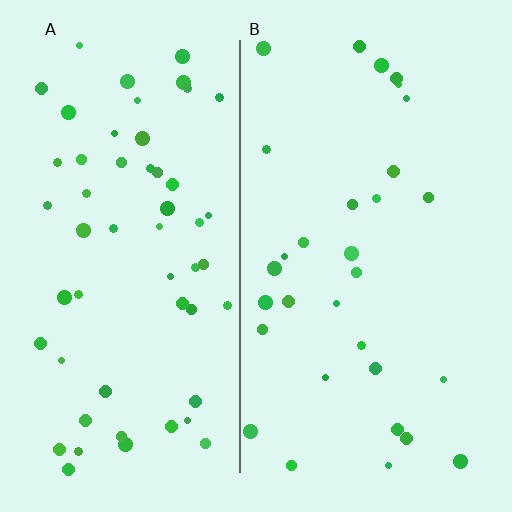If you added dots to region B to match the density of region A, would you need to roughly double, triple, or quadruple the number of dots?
Approximately double.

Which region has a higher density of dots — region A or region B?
A (the left).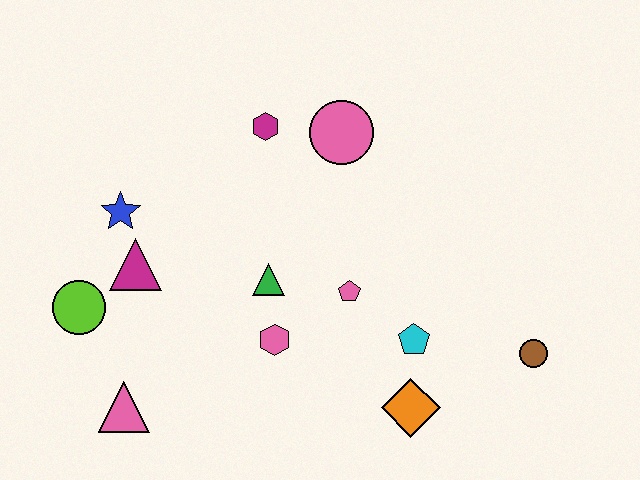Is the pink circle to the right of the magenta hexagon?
Yes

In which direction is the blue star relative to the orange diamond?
The blue star is to the left of the orange diamond.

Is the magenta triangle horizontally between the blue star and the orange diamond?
Yes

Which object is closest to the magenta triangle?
The blue star is closest to the magenta triangle.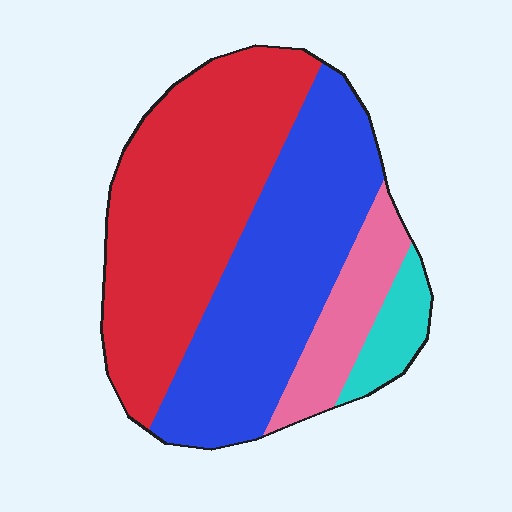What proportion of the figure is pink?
Pink takes up less than a sixth of the figure.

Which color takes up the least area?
Cyan, at roughly 5%.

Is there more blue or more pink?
Blue.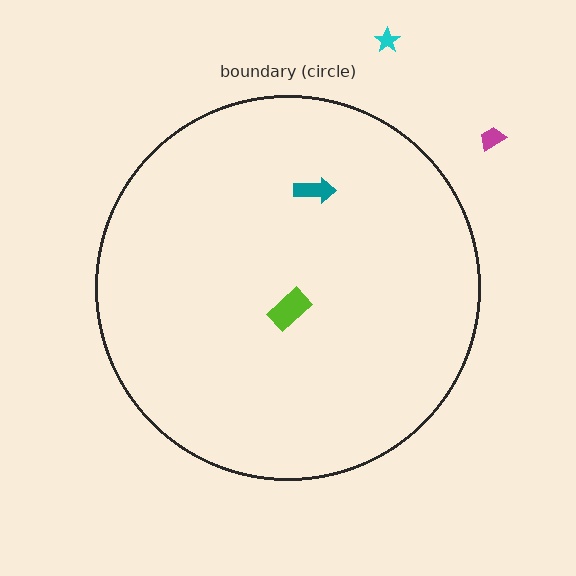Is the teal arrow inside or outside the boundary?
Inside.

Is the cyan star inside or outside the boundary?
Outside.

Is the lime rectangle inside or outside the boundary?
Inside.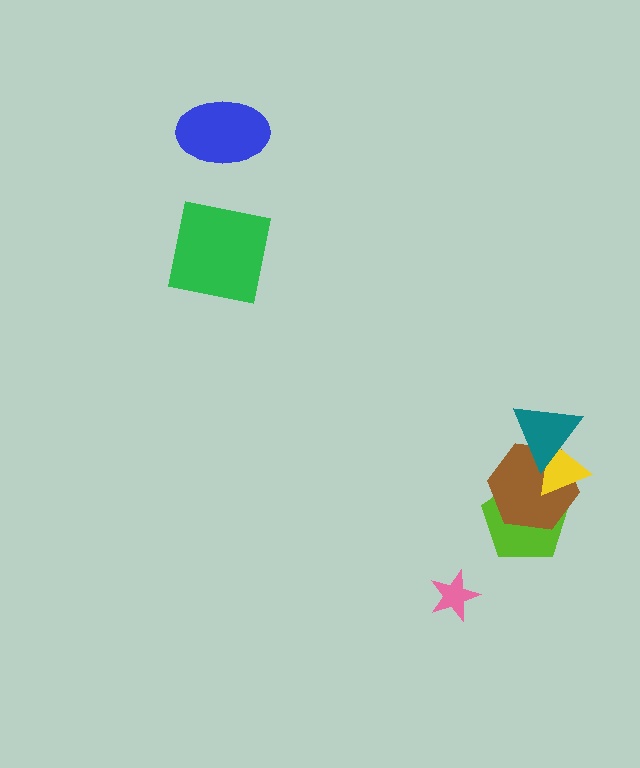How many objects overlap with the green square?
0 objects overlap with the green square.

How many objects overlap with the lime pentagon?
2 objects overlap with the lime pentagon.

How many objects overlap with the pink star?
0 objects overlap with the pink star.